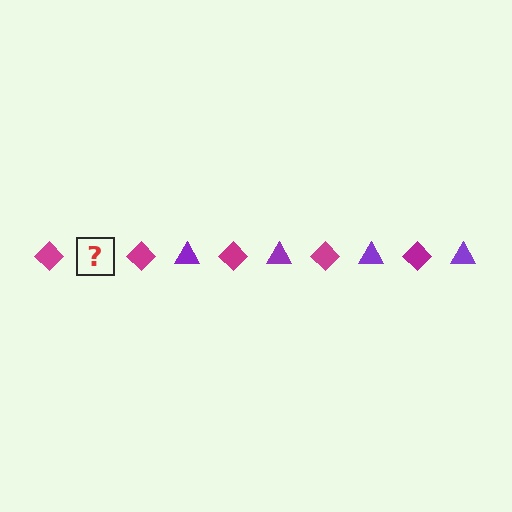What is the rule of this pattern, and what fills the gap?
The rule is that the pattern alternates between magenta diamond and purple triangle. The gap should be filled with a purple triangle.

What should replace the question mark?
The question mark should be replaced with a purple triangle.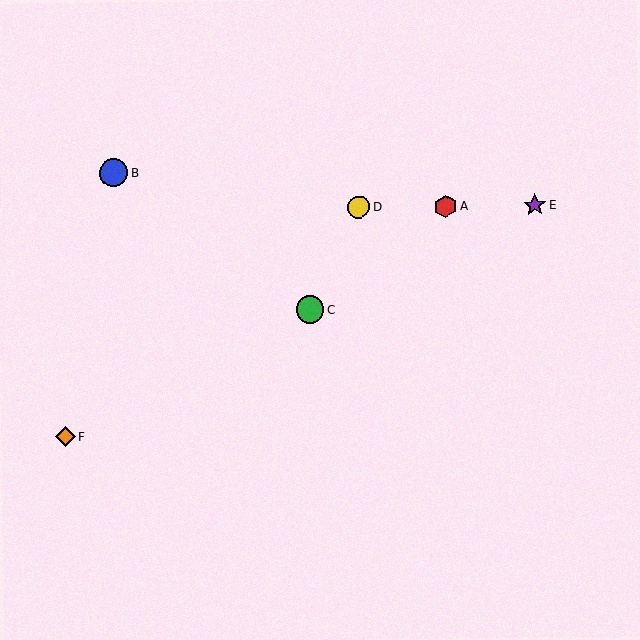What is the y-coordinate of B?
Object B is at y≈173.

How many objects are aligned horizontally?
3 objects (A, D, E) are aligned horizontally.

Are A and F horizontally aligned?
No, A is at y≈206 and F is at y≈437.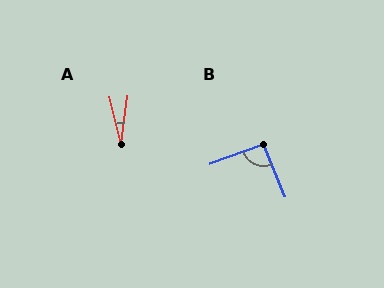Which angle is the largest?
B, at approximately 92 degrees.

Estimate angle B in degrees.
Approximately 92 degrees.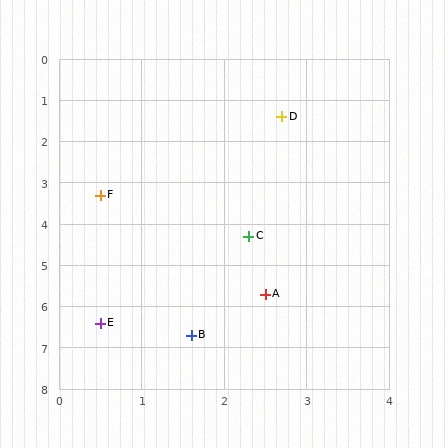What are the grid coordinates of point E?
Point E is at approximately (0.5, 6.4).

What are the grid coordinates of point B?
Point B is at approximately (1.6, 6.7).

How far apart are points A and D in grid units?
Points A and D are about 4.3 grid units apart.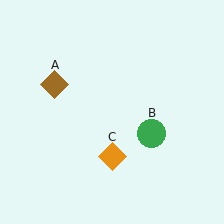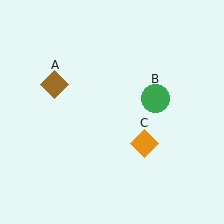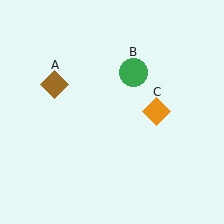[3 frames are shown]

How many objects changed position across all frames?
2 objects changed position: green circle (object B), orange diamond (object C).